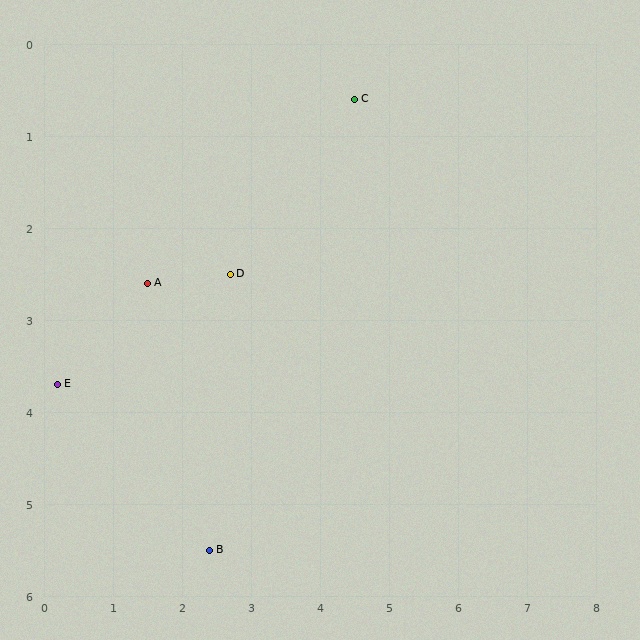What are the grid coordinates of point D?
Point D is at approximately (2.7, 2.5).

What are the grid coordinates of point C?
Point C is at approximately (4.5, 0.6).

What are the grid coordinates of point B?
Point B is at approximately (2.4, 5.5).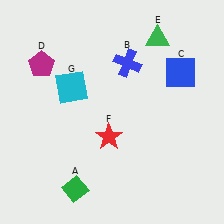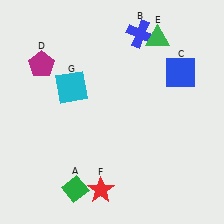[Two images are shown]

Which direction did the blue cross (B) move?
The blue cross (B) moved up.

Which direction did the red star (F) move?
The red star (F) moved down.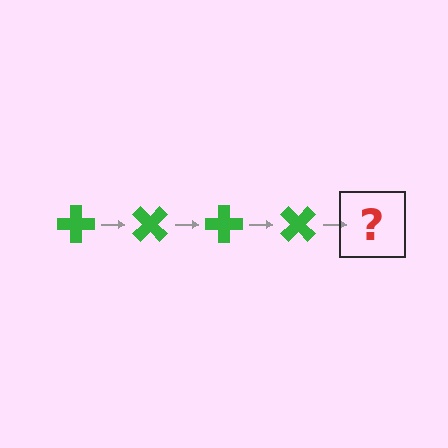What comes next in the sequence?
The next element should be a green cross rotated 180 degrees.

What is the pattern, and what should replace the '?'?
The pattern is that the cross rotates 45 degrees each step. The '?' should be a green cross rotated 180 degrees.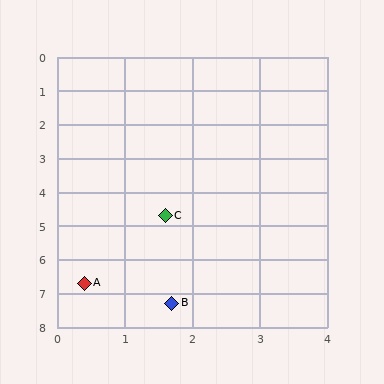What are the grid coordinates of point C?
Point C is at approximately (1.6, 4.7).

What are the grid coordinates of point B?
Point B is at approximately (1.7, 7.3).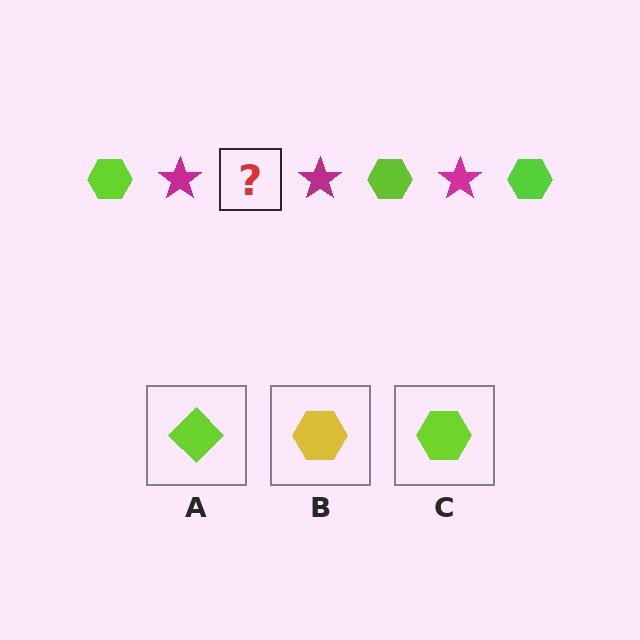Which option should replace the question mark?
Option C.